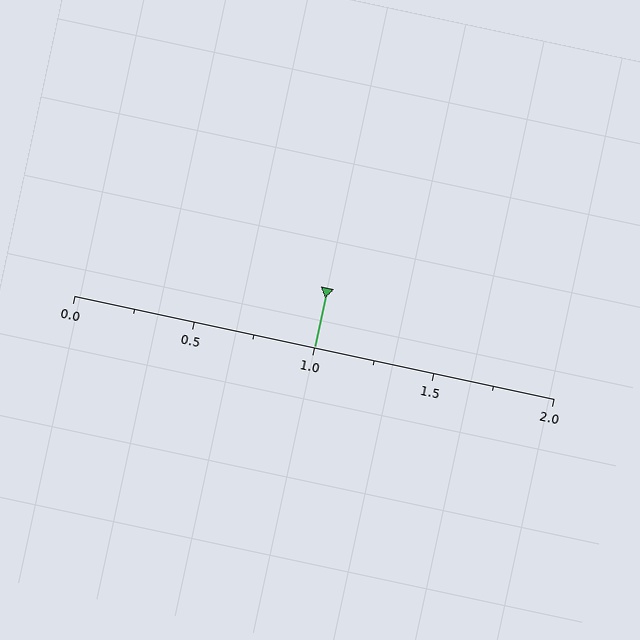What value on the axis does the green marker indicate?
The marker indicates approximately 1.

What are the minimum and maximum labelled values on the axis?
The axis runs from 0.0 to 2.0.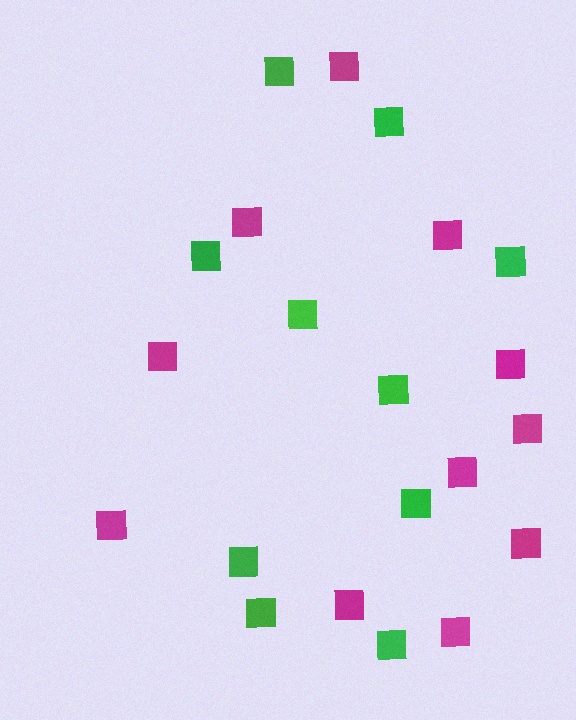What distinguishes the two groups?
There are 2 groups: one group of green squares (10) and one group of magenta squares (11).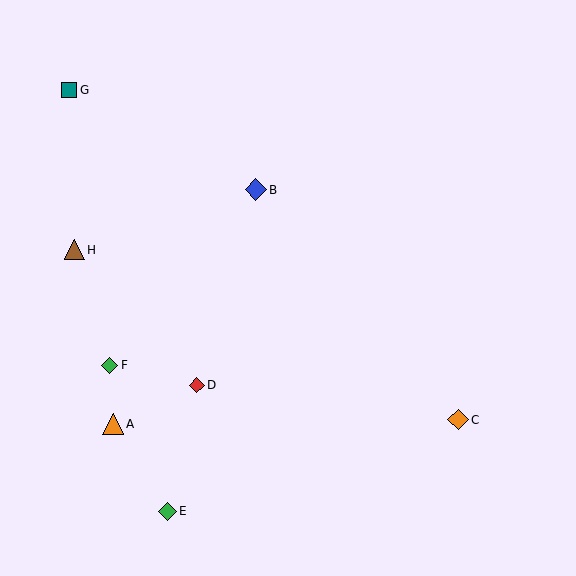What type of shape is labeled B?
Shape B is a blue diamond.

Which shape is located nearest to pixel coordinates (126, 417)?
The orange triangle (labeled A) at (113, 424) is nearest to that location.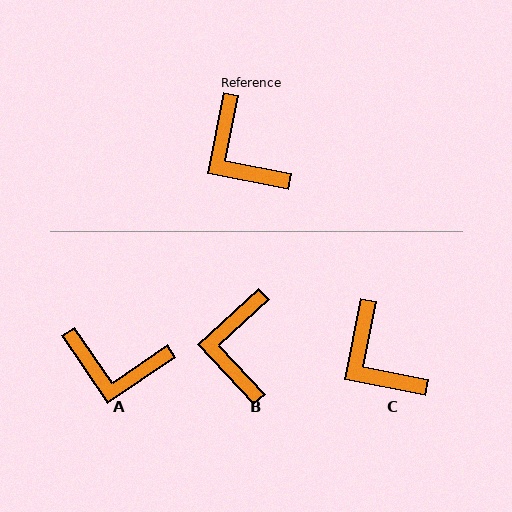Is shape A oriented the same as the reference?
No, it is off by about 46 degrees.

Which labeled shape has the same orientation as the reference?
C.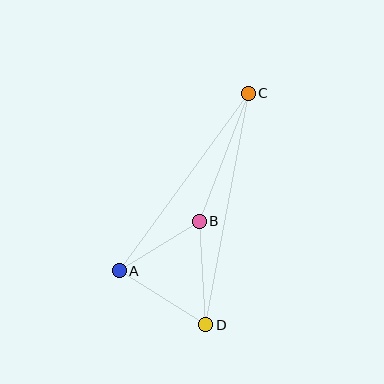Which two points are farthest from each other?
Points C and D are farthest from each other.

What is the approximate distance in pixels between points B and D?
The distance between B and D is approximately 104 pixels.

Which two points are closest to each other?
Points A and B are closest to each other.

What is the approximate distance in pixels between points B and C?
The distance between B and C is approximately 137 pixels.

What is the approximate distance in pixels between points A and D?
The distance between A and D is approximately 102 pixels.